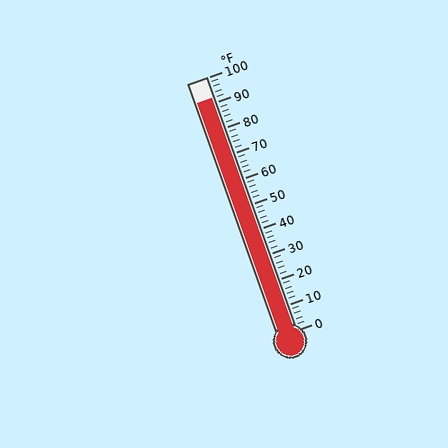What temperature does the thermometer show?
The thermometer shows approximately 92°F.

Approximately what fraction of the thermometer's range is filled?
The thermometer is filled to approximately 90% of its range.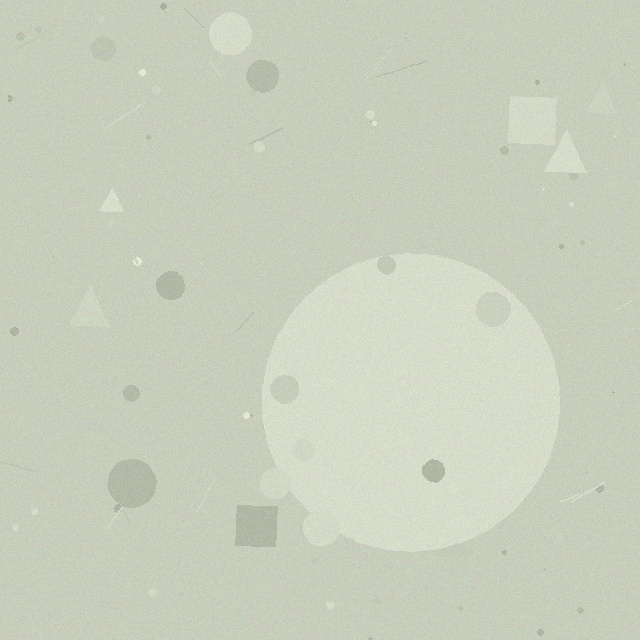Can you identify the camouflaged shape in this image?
The camouflaged shape is a circle.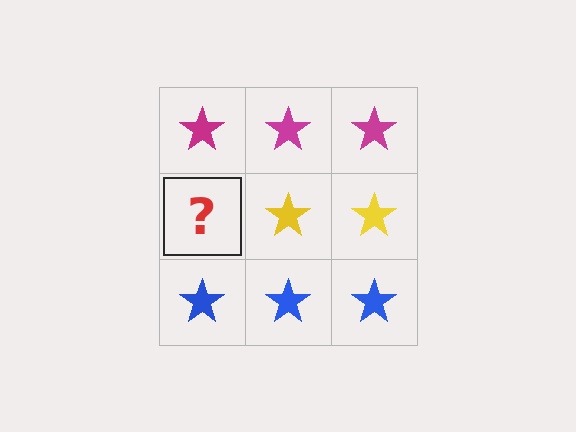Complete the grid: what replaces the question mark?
The question mark should be replaced with a yellow star.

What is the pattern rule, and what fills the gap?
The rule is that each row has a consistent color. The gap should be filled with a yellow star.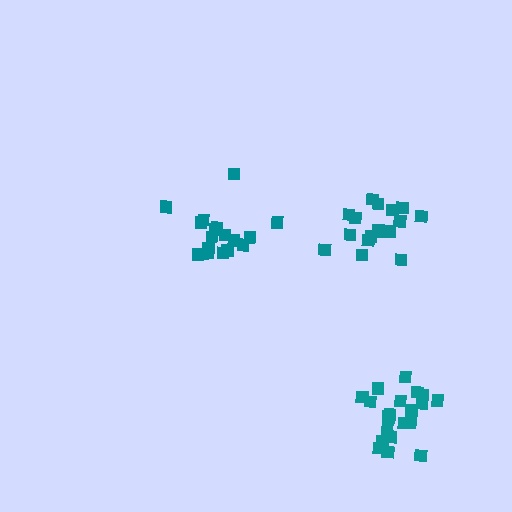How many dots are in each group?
Group 1: 18 dots, Group 2: 17 dots, Group 3: 20 dots (55 total).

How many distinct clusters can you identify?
There are 3 distinct clusters.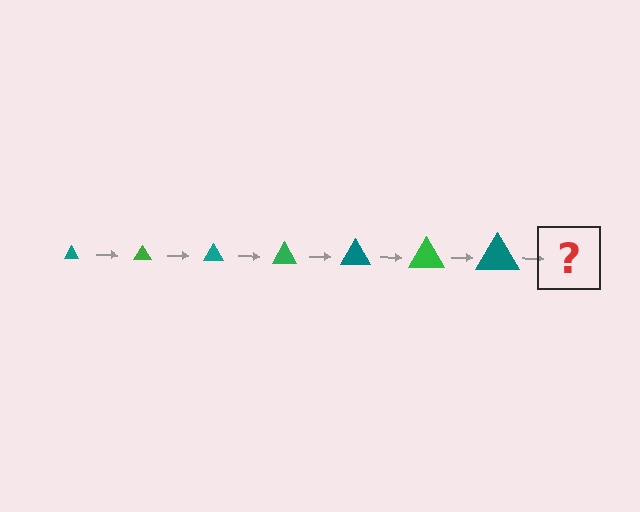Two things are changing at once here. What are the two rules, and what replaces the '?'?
The two rules are that the triangle grows larger each step and the color cycles through teal and green. The '?' should be a green triangle, larger than the previous one.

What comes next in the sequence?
The next element should be a green triangle, larger than the previous one.